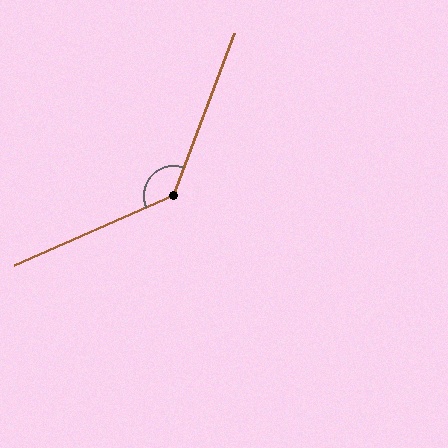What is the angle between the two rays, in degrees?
Approximately 134 degrees.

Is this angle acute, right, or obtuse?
It is obtuse.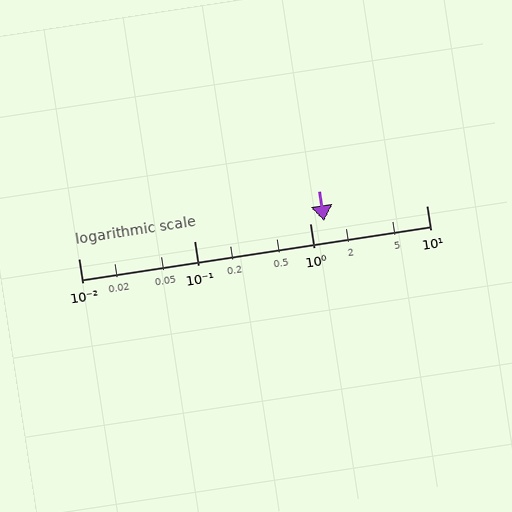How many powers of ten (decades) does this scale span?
The scale spans 3 decades, from 0.01 to 10.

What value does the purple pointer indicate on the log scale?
The pointer indicates approximately 1.3.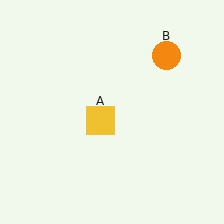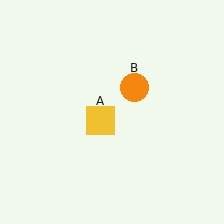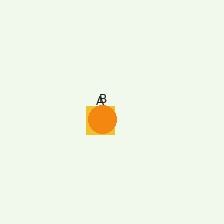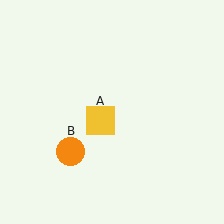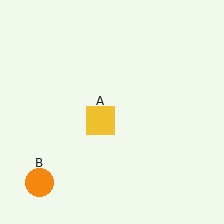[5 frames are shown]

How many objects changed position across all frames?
1 object changed position: orange circle (object B).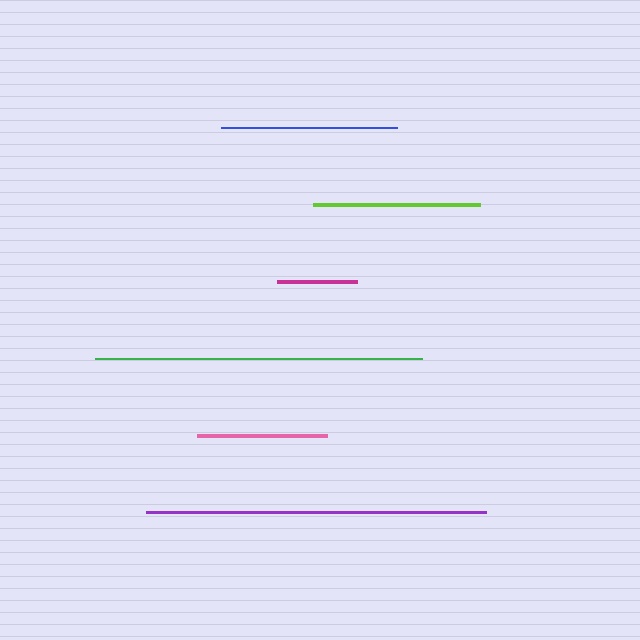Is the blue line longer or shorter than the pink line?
The blue line is longer than the pink line.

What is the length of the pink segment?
The pink segment is approximately 130 pixels long.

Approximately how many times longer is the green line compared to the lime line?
The green line is approximately 2.0 times the length of the lime line.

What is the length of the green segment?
The green segment is approximately 327 pixels long.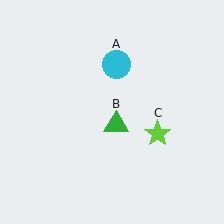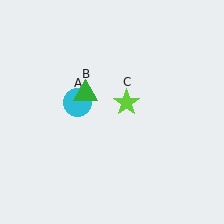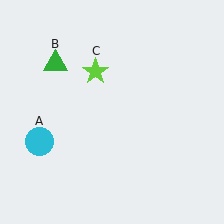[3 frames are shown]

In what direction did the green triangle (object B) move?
The green triangle (object B) moved up and to the left.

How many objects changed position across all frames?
3 objects changed position: cyan circle (object A), green triangle (object B), lime star (object C).